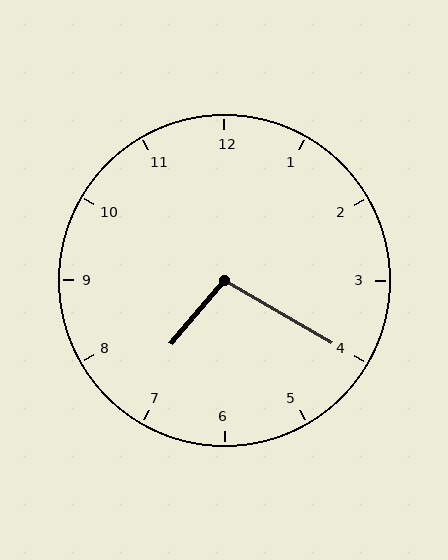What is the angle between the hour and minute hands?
Approximately 100 degrees.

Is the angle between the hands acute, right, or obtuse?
It is obtuse.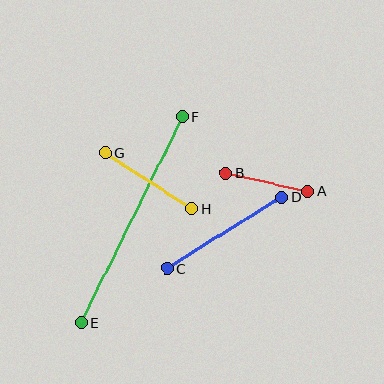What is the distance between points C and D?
The distance is approximately 135 pixels.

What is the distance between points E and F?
The distance is approximately 230 pixels.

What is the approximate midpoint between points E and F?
The midpoint is at approximately (132, 220) pixels.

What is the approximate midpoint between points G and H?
The midpoint is at approximately (148, 181) pixels.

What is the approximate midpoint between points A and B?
The midpoint is at approximately (267, 182) pixels.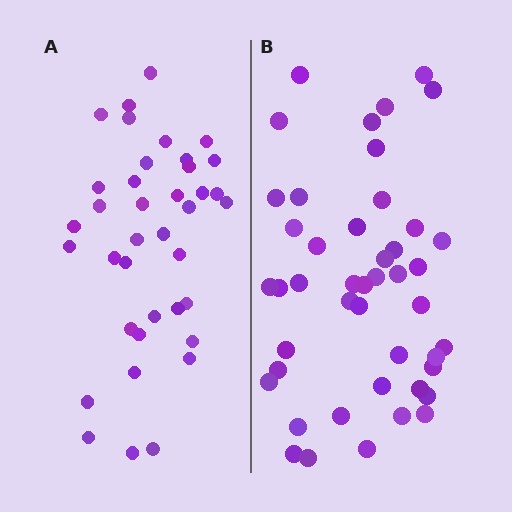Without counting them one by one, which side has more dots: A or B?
Region B (the right region) has more dots.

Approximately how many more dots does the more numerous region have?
Region B has roughly 8 or so more dots than region A.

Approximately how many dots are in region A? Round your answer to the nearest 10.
About 40 dots. (The exact count is 38, which rounds to 40.)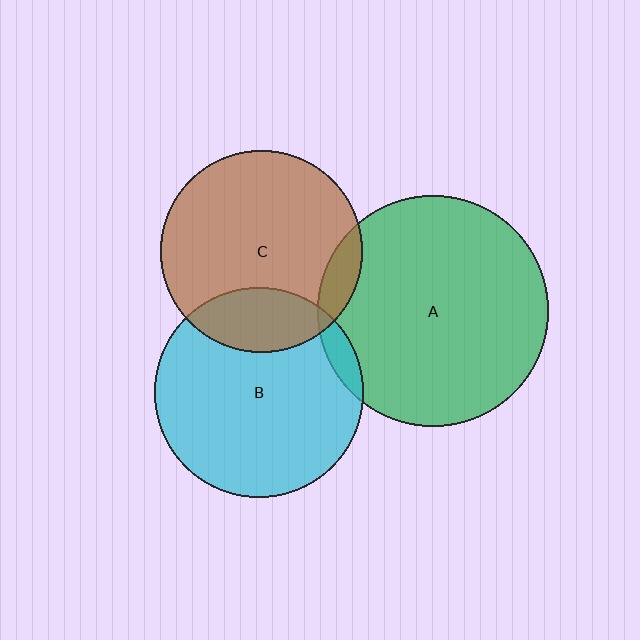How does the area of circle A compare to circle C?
Approximately 1.3 times.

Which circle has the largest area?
Circle A (green).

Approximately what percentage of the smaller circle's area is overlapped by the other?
Approximately 20%.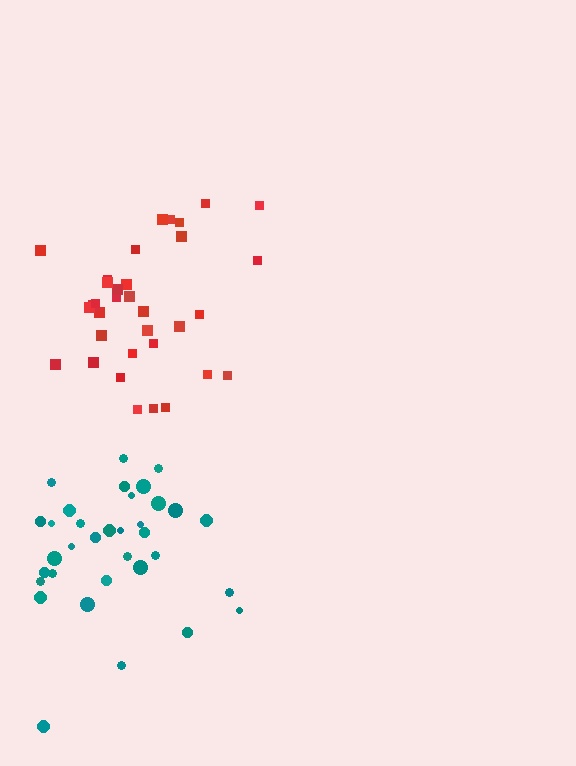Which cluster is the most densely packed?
Red.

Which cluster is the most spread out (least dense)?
Teal.